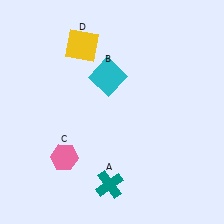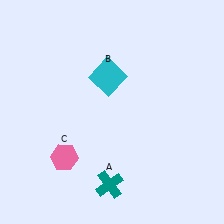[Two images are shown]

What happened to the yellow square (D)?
The yellow square (D) was removed in Image 2. It was in the top-left area of Image 1.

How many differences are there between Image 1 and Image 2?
There is 1 difference between the two images.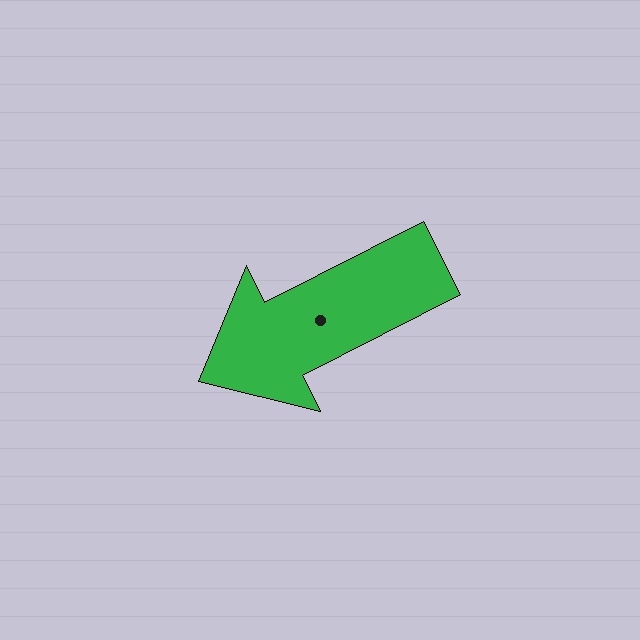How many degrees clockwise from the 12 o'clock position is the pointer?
Approximately 243 degrees.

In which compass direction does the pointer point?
Southwest.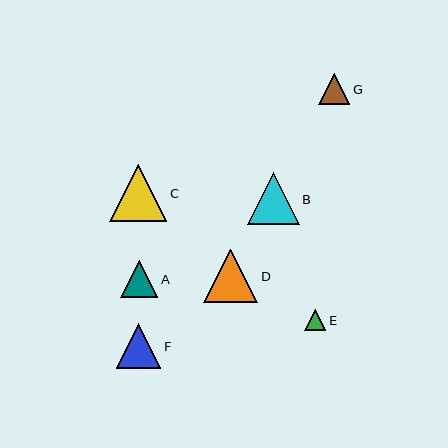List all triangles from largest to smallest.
From largest to smallest: C, D, B, F, A, G, E.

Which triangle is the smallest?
Triangle E is the smallest with a size of approximately 21 pixels.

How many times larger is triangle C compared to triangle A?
Triangle C is approximately 1.5 times the size of triangle A.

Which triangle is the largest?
Triangle C is the largest with a size of approximately 57 pixels.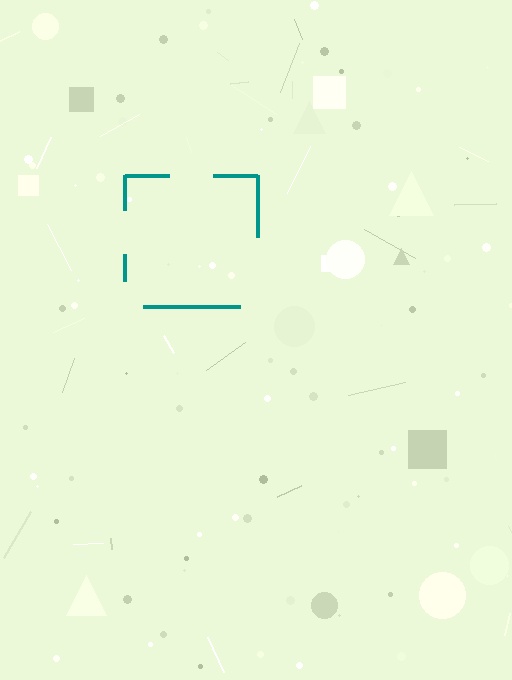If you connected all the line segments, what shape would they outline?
They would outline a square.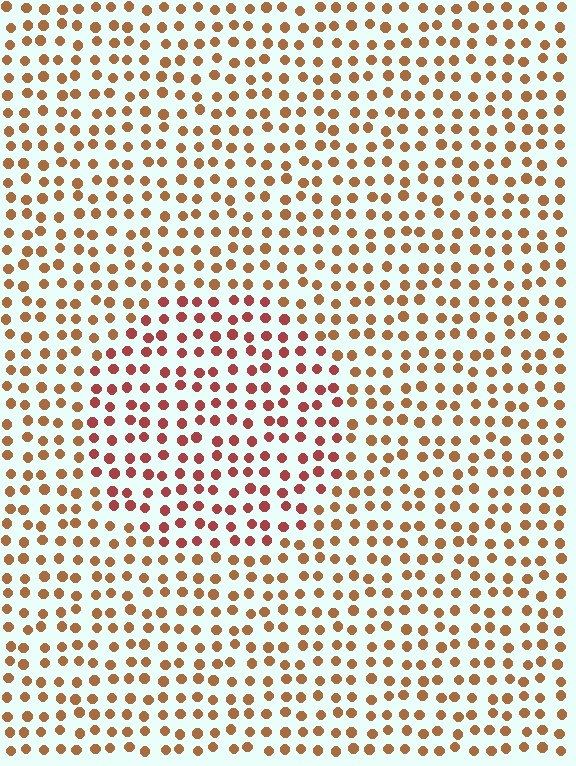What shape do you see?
I see a circle.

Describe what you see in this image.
The image is filled with small brown elements in a uniform arrangement. A circle-shaped region is visible where the elements are tinted to a slightly different hue, forming a subtle color boundary.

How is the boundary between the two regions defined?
The boundary is defined purely by a slight shift in hue (about 28 degrees). Spacing, size, and orientation are identical on both sides.